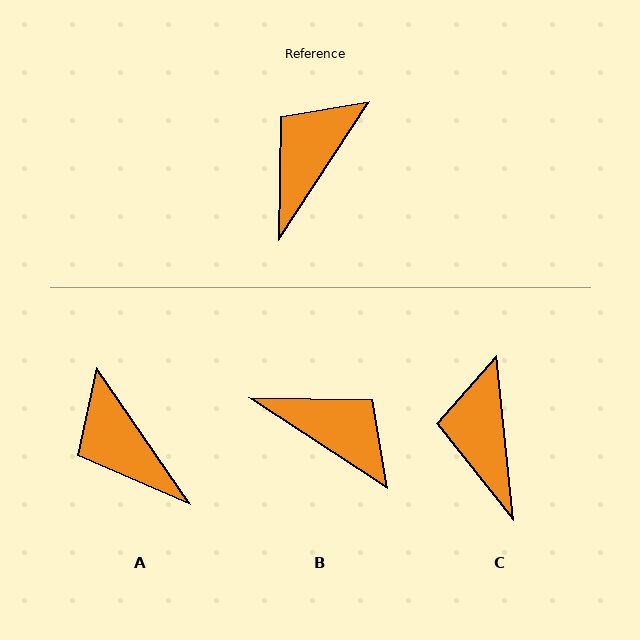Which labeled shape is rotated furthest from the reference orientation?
B, about 90 degrees away.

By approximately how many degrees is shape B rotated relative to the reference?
Approximately 90 degrees clockwise.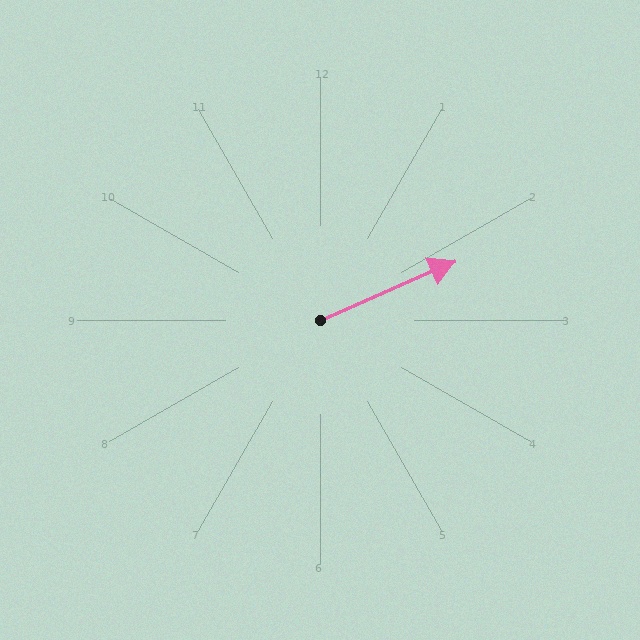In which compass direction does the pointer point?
Northeast.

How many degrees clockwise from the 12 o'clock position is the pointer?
Approximately 66 degrees.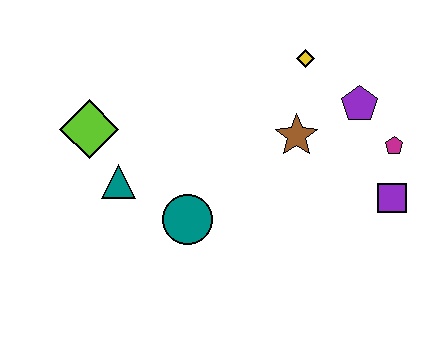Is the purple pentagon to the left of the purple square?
Yes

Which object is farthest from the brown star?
The lime diamond is farthest from the brown star.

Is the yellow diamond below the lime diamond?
No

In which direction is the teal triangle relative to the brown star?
The teal triangle is to the left of the brown star.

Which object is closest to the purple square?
The magenta pentagon is closest to the purple square.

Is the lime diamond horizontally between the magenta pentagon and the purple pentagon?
No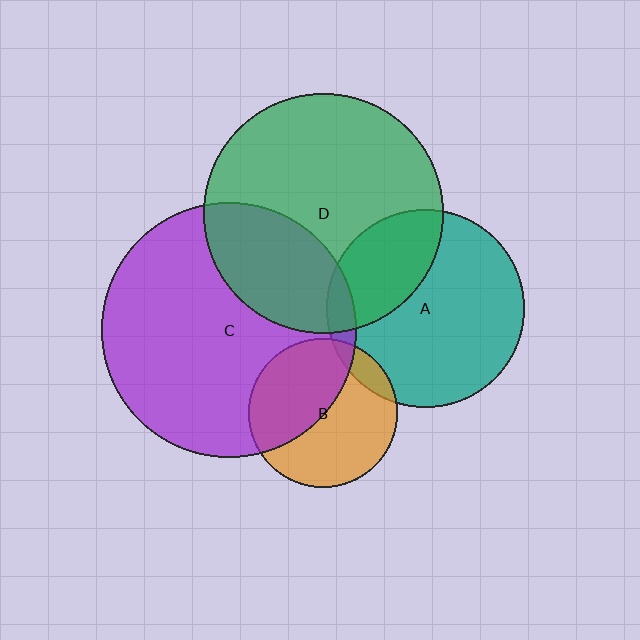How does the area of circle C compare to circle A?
Approximately 1.7 times.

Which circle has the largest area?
Circle C (purple).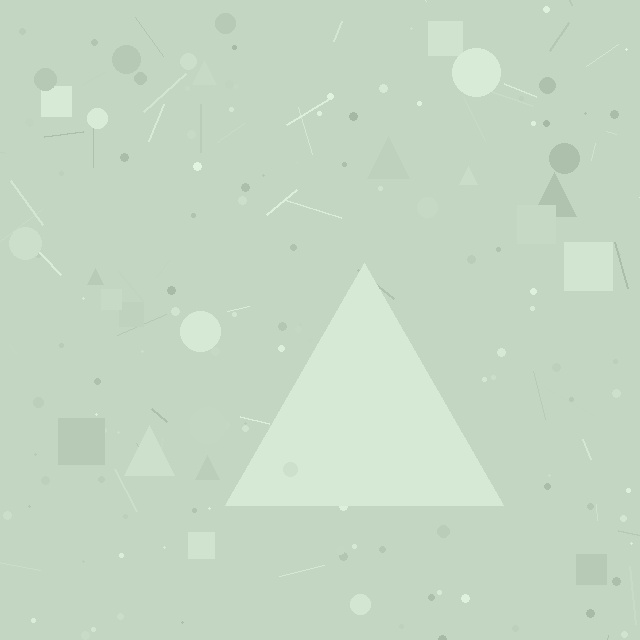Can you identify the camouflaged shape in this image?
The camouflaged shape is a triangle.